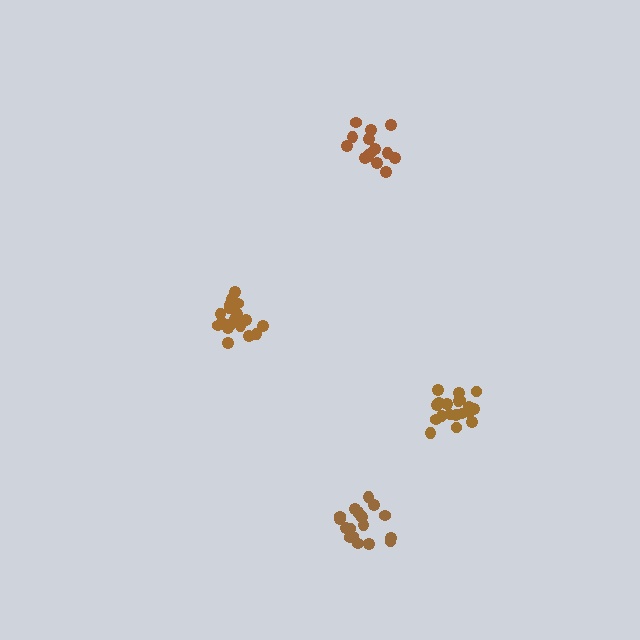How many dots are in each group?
Group 1: 14 dots, Group 2: 20 dots, Group 3: 19 dots, Group 4: 18 dots (71 total).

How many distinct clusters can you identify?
There are 4 distinct clusters.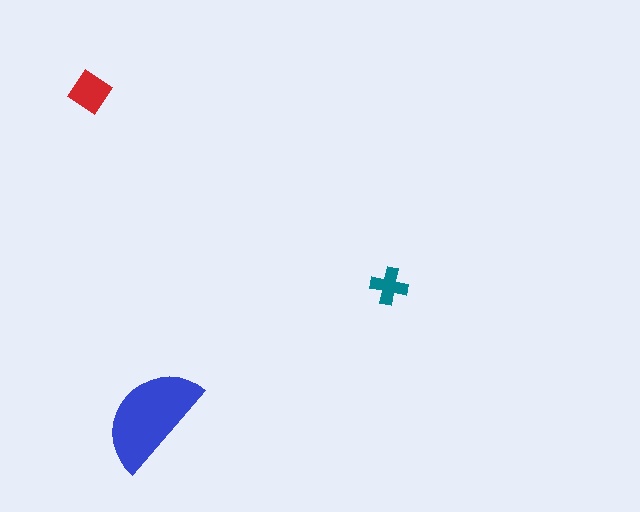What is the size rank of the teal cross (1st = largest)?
3rd.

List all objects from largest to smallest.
The blue semicircle, the red diamond, the teal cross.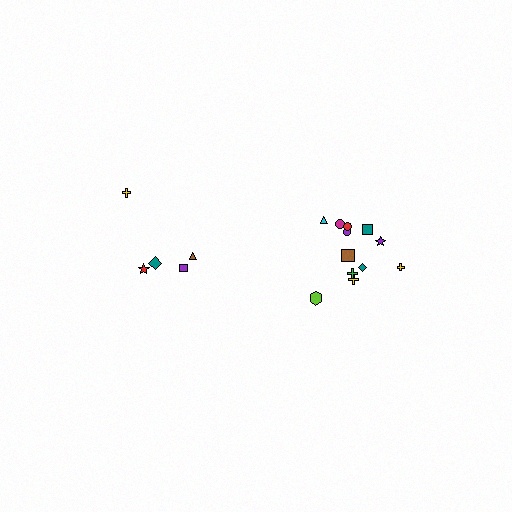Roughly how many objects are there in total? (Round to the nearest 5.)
Roughly 15 objects in total.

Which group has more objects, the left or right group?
The right group.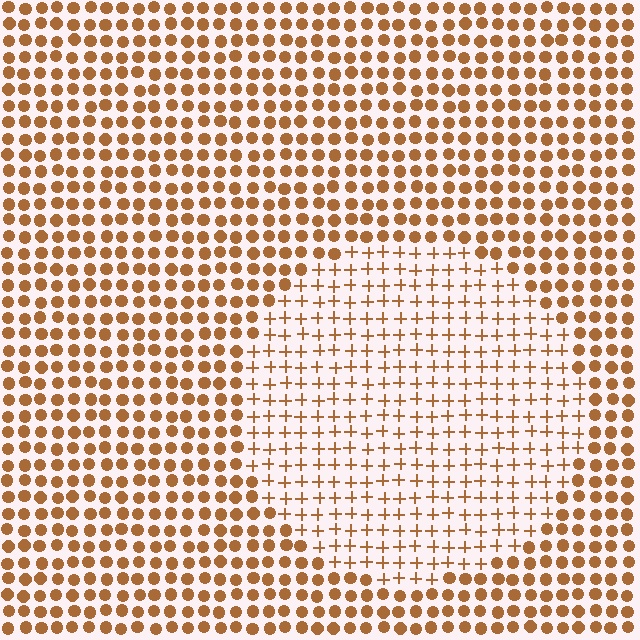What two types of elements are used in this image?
The image uses plus signs inside the circle region and circles outside it.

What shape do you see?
I see a circle.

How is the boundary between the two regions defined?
The boundary is defined by a change in element shape: plus signs inside vs. circles outside. All elements share the same color and spacing.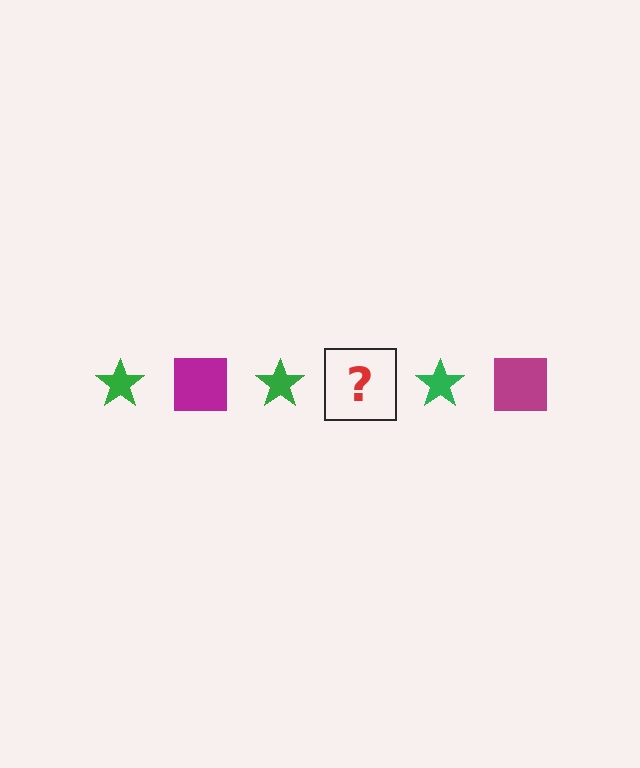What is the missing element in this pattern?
The missing element is a magenta square.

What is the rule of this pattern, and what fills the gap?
The rule is that the pattern alternates between green star and magenta square. The gap should be filled with a magenta square.